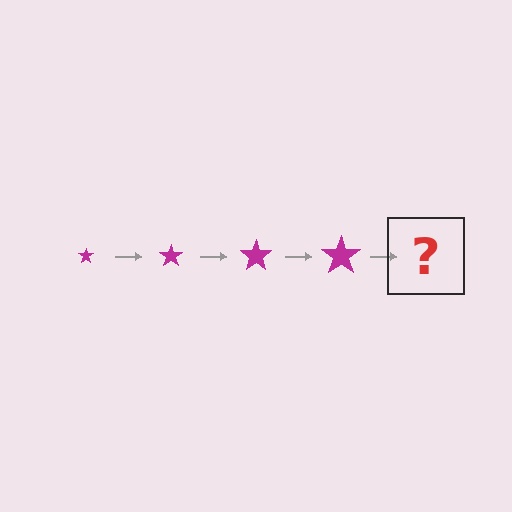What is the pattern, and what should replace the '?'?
The pattern is that the star gets progressively larger each step. The '?' should be a magenta star, larger than the previous one.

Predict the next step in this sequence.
The next step is a magenta star, larger than the previous one.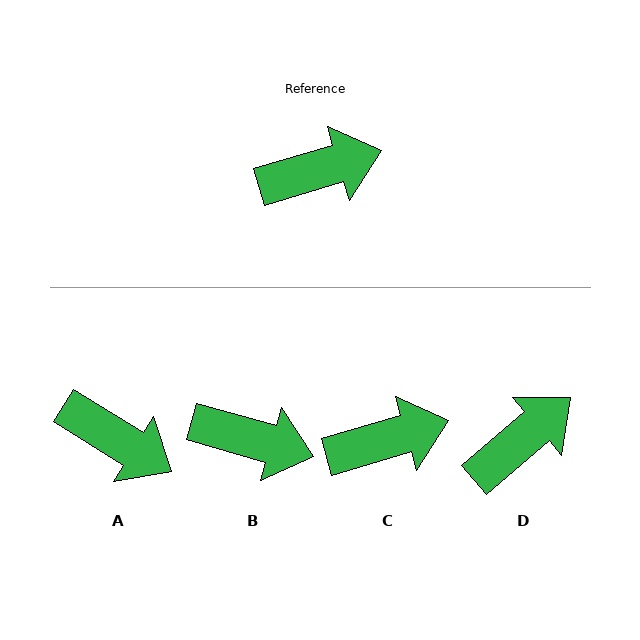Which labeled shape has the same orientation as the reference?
C.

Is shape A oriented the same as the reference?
No, it is off by about 48 degrees.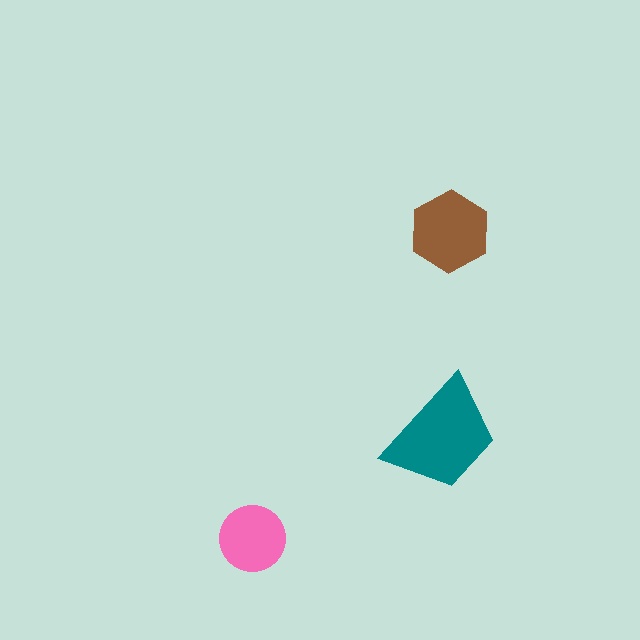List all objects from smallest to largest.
The pink circle, the brown hexagon, the teal trapezoid.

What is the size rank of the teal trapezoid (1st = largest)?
1st.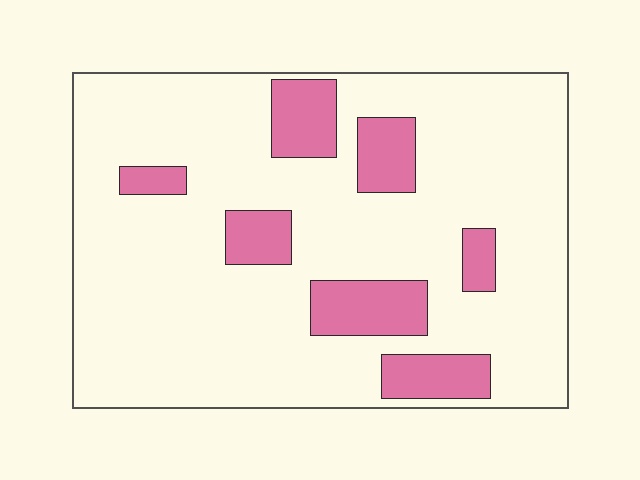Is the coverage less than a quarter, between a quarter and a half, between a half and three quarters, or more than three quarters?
Less than a quarter.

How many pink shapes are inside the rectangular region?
7.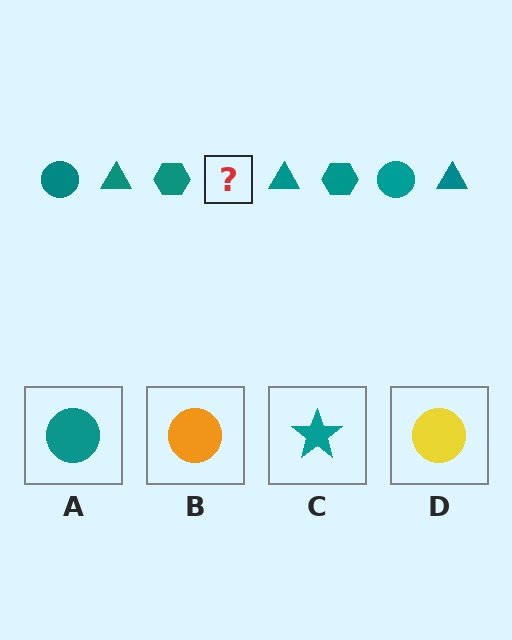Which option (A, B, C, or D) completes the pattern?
A.